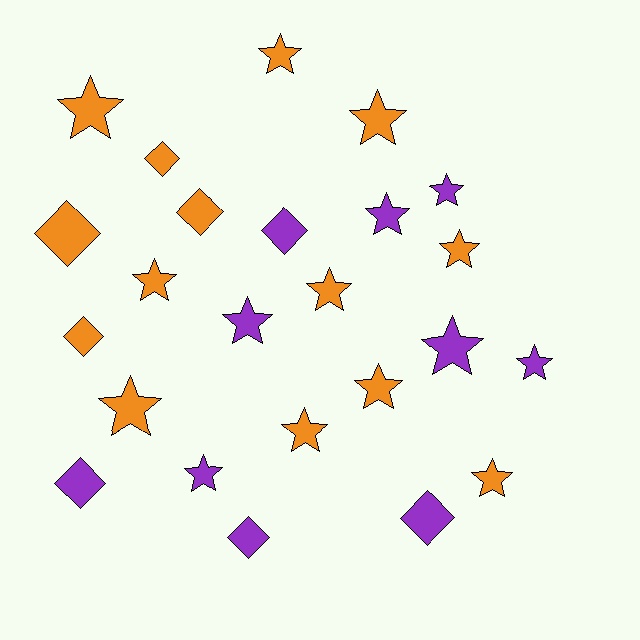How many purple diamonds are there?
There are 4 purple diamonds.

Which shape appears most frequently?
Star, with 16 objects.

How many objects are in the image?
There are 24 objects.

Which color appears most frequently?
Orange, with 14 objects.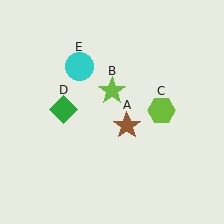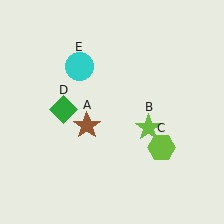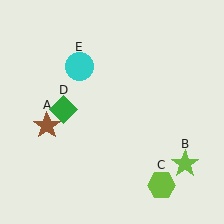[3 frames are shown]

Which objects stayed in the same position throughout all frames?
Green diamond (object D) and cyan circle (object E) remained stationary.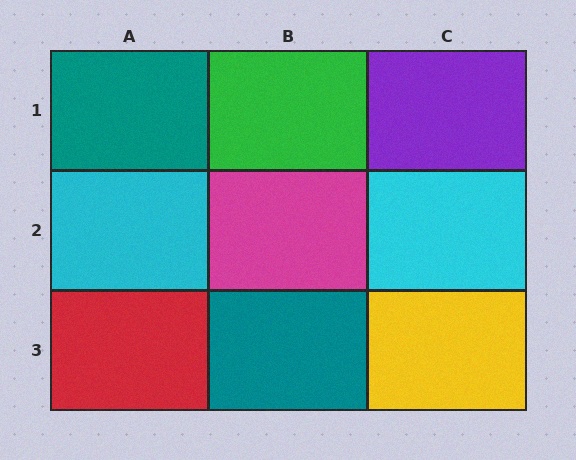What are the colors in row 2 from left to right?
Cyan, magenta, cyan.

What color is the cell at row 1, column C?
Purple.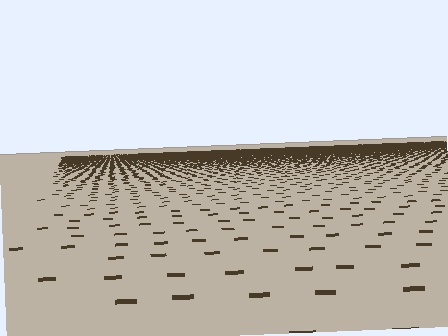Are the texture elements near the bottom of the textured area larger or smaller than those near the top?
Larger. Near the bottom, elements are closer to the viewer and appear at a bigger on-screen size.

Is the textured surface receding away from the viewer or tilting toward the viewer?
The surface is receding away from the viewer. Texture elements get smaller and denser toward the top.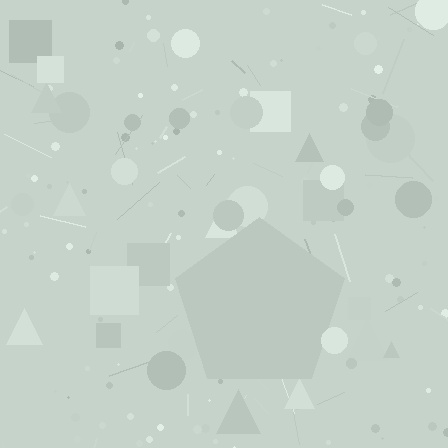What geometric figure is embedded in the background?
A pentagon is embedded in the background.